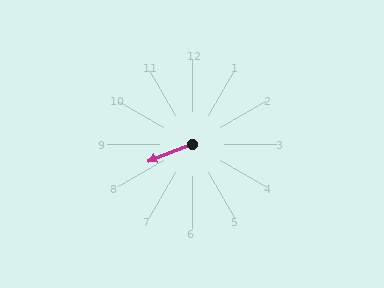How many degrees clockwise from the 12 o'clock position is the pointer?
Approximately 248 degrees.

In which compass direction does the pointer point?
West.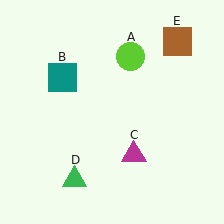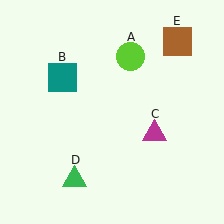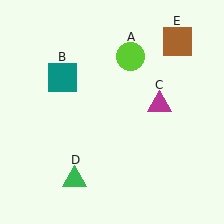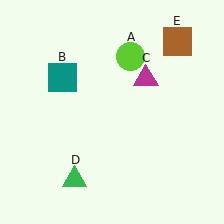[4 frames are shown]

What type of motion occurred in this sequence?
The magenta triangle (object C) rotated counterclockwise around the center of the scene.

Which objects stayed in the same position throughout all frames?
Lime circle (object A) and teal square (object B) and green triangle (object D) and brown square (object E) remained stationary.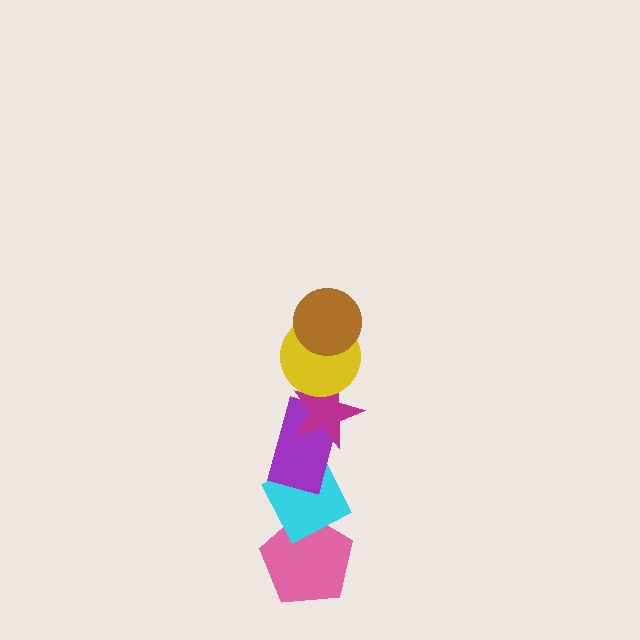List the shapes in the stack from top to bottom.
From top to bottom: the brown circle, the yellow circle, the magenta star, the purple rectangle, the cyan diamond, the pink pentagon.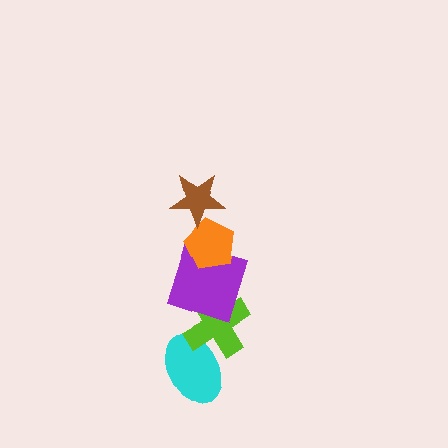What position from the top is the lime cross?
The lime cross is 4th from the top.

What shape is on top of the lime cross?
The purple square is on top of the lime cross.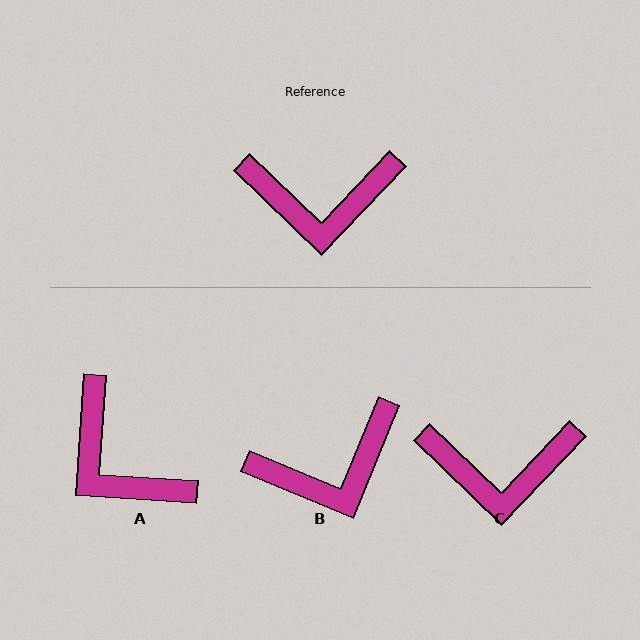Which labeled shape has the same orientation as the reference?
C.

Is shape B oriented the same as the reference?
No, it is off by about 21 degrees.